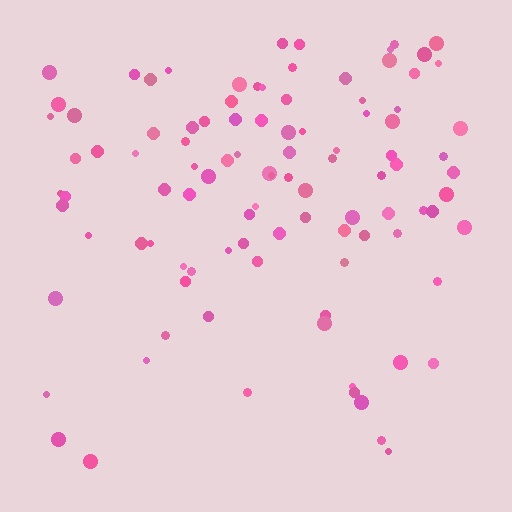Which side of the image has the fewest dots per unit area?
The bottom.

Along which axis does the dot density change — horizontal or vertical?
Vertical.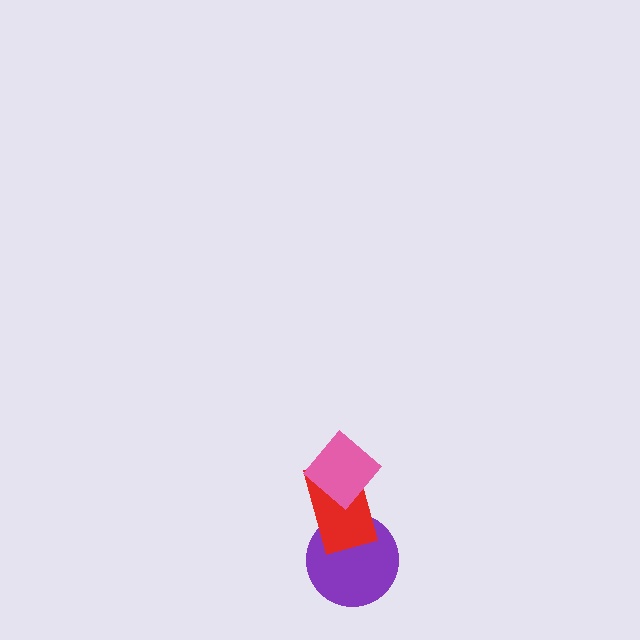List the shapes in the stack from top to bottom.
From top to bottom: the pink diamond, the red rectangle, the purple circle.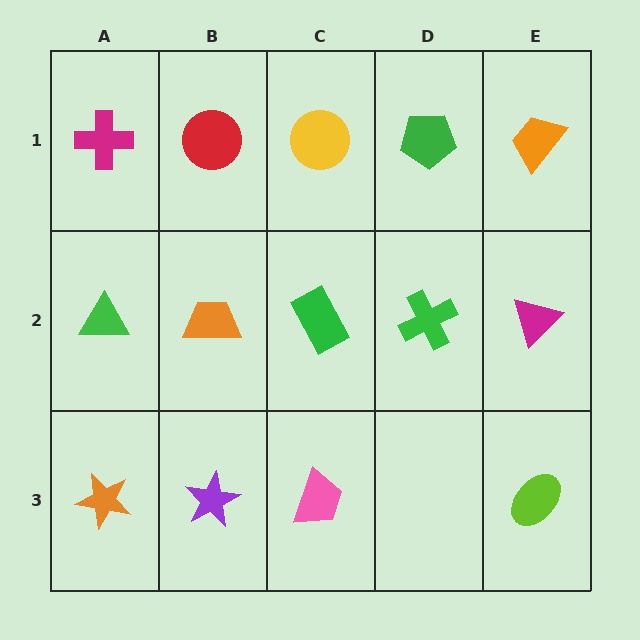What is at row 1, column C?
A yellow circle.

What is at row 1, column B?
A red circle.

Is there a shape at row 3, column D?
No, that cell is empty.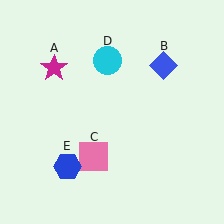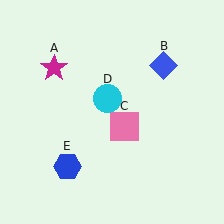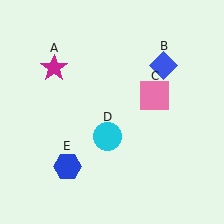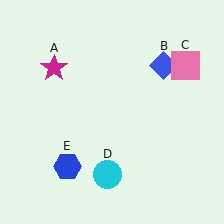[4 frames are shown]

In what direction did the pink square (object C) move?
The pink square (object C) moved up and to the right.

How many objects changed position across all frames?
2 objects changed position: pink square (object C), cyan circle (object D).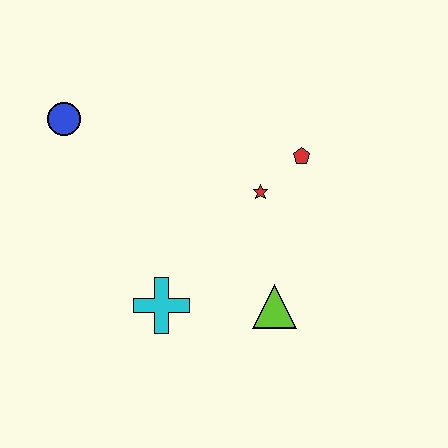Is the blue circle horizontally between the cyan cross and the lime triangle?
No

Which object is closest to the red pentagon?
The red star is closest to the red pentagon.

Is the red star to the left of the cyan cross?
No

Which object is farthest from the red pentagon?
The blue circle is farthest from the red pentagon.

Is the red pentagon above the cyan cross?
Yes